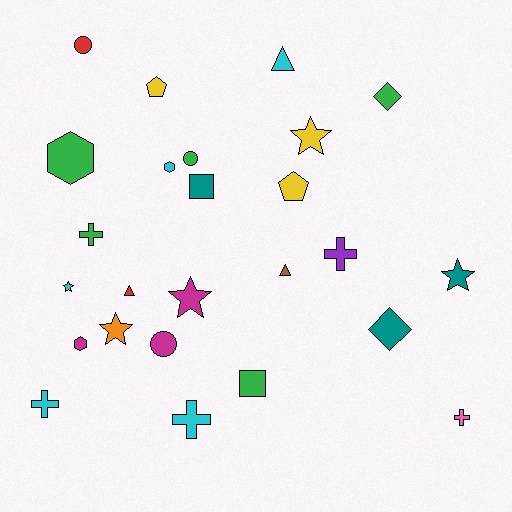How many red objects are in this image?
There are 2 red objects.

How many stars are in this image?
There are 5 stars.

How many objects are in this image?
There are 25 objects.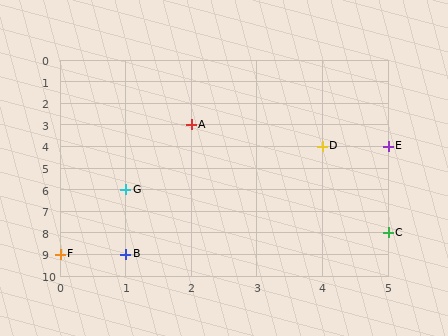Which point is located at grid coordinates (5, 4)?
Point E is at (5, 4).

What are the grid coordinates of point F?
Point F is at grid coordinates (0, 9).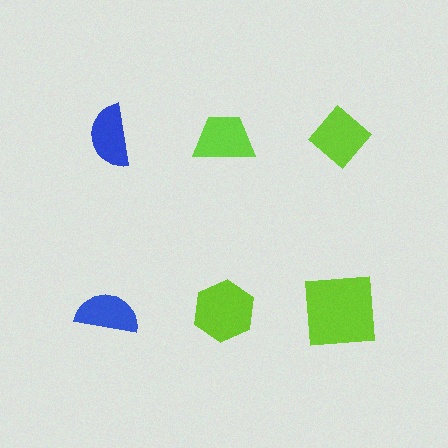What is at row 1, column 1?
A blue semicircle.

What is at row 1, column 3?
A lime diamond.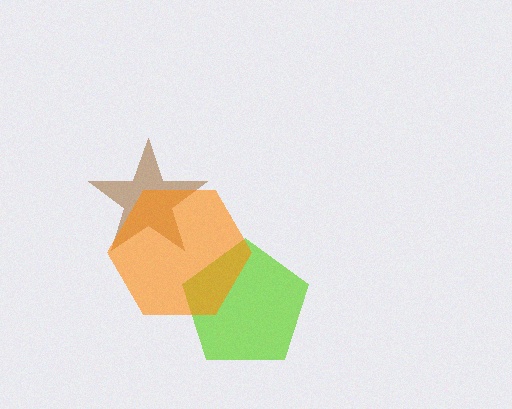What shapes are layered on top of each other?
The layered shapes are: a lime pentagon, a brown star, an orange hexagon.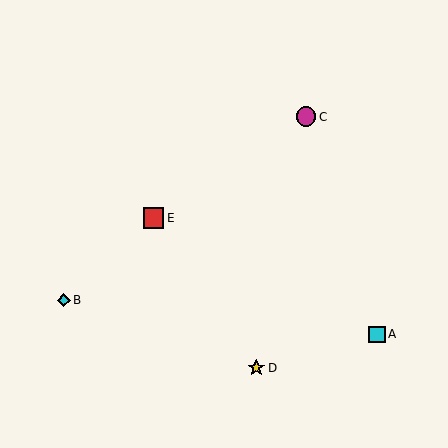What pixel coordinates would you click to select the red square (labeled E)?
Click at (154, 218) to select the red square E.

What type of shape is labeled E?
Shape E is a red square.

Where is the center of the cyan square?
The center of the cyan square is at (377, 334).